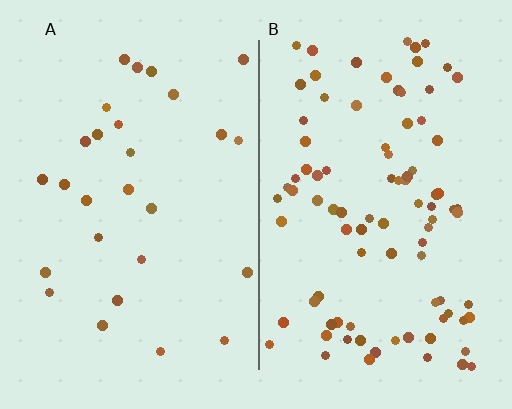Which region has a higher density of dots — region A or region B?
B (the right).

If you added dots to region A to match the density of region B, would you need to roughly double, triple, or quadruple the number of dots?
Approximately triple.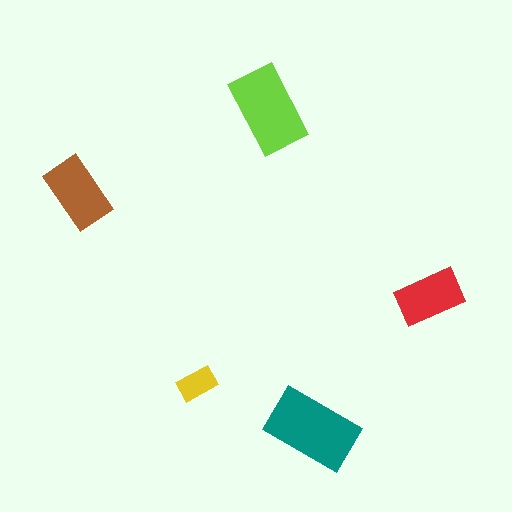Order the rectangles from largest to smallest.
the teal one, the lime one, the brown one, the red one, the yellow one.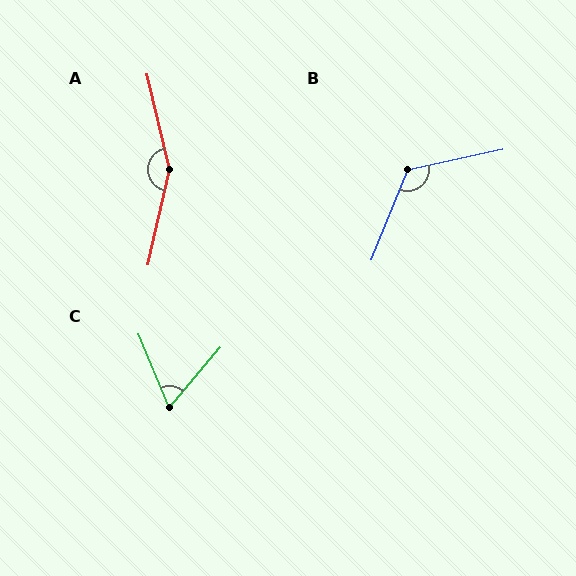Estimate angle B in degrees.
Approximately 124 degrees.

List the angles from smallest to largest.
C (64°), B (124°), A (154°).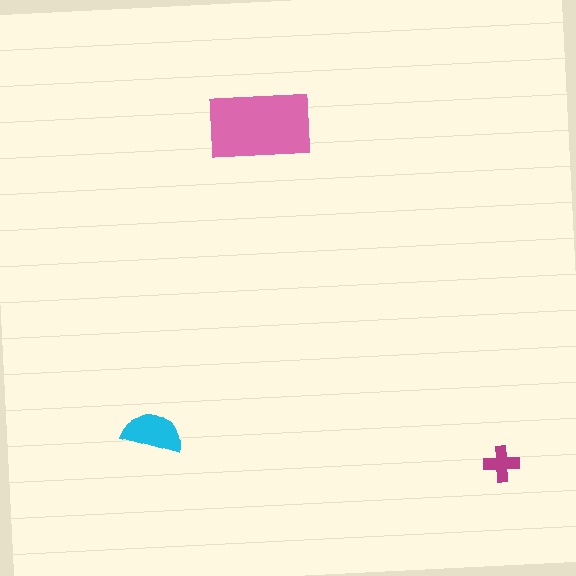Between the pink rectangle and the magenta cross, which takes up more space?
The pink rectangle.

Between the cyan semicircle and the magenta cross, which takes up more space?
The cyan semicircle.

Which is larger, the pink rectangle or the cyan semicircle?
The pink rectangle.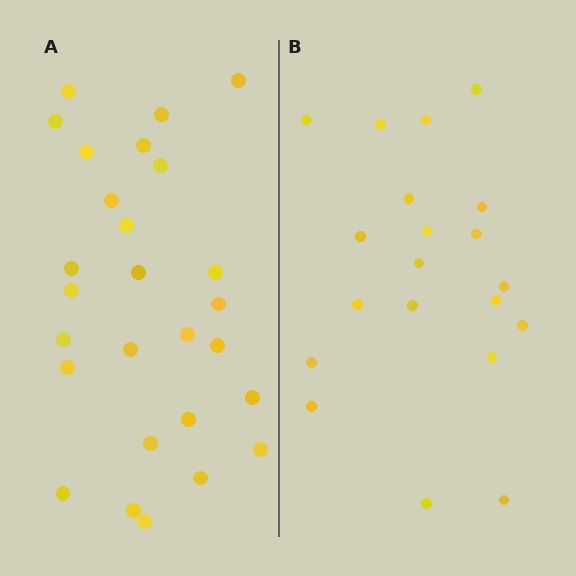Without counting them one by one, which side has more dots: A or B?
Region A (the left region) has more dots.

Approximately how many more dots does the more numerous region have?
Region A has roughly 8 or so more dots than region B.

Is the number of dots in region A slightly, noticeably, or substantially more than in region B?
Region A has noticeably more, but not dramatically so. The ratio is roughly 1.4 to 1.